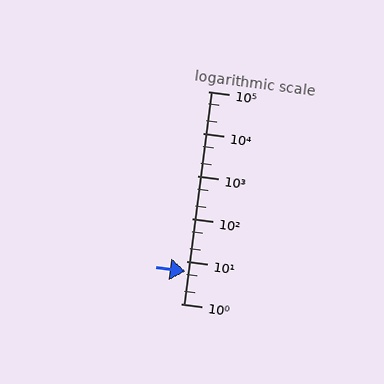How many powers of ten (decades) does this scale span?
The scale spans 5 decades, from 1 to 100000.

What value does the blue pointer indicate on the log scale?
The pointer indicates approximately 5.6.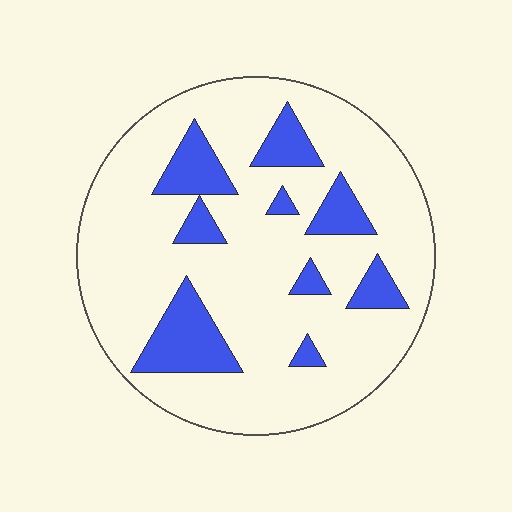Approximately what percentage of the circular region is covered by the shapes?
Approximately 20%.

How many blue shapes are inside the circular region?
9.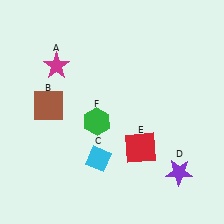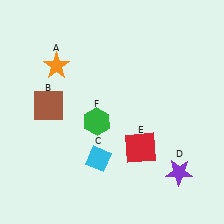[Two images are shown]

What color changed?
The star (A) changed from magenta in Image 1 to orange in Image 2.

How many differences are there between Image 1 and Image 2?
There is 1 difference between the two images.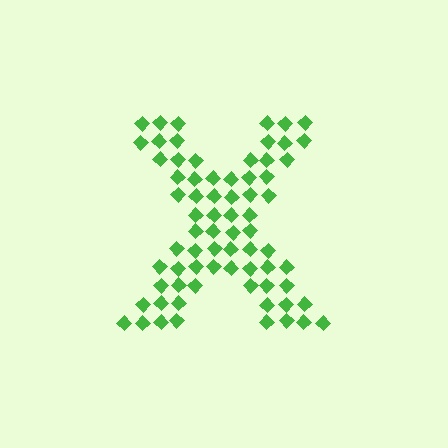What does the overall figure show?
The overall figure shows the letter X.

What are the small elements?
The small elements are diamonds.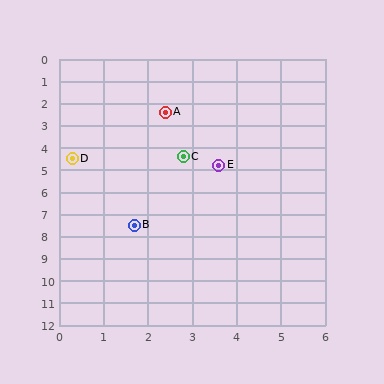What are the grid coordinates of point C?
Point C is at approximately (2.8, 4.4).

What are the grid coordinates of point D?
Point D is at approximately (0.3, 4.5).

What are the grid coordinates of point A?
Point A is at approximately (2.4, 2.4).